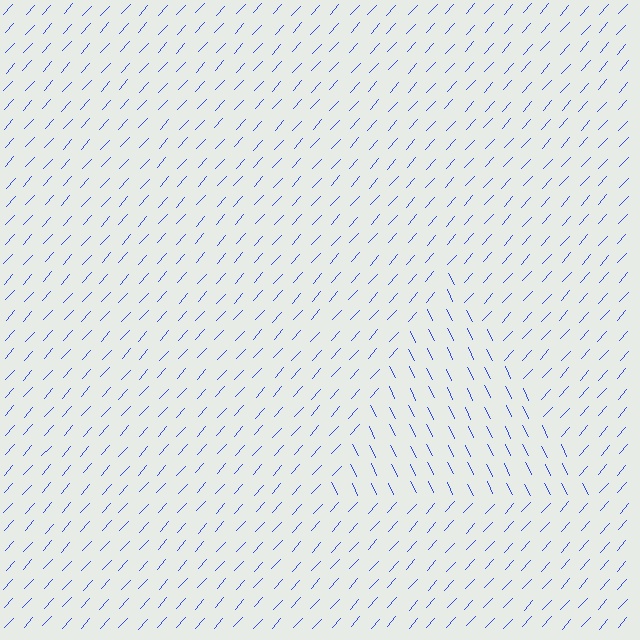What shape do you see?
I see a triangle.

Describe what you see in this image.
The image is filled with small blue line segments. A triangle region in the image has lines oriented differently from the surrounding lines, creating a visible texture boundary.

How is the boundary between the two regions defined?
The boundary is defined purely by a change in line orientation (approximately 68 degrees difference). All lines are the same color and thickness.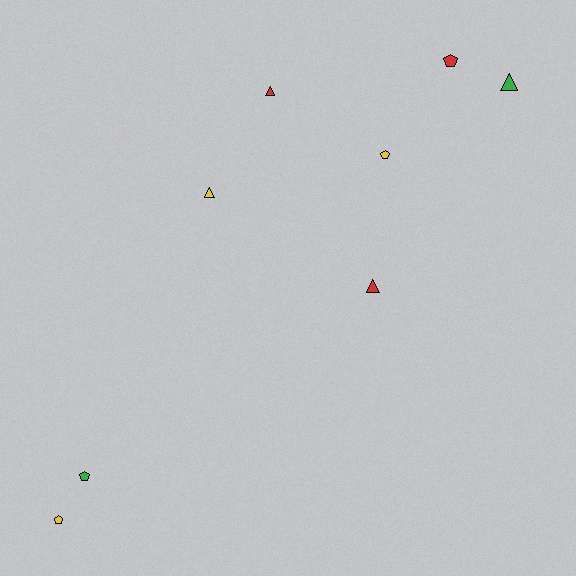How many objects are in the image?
There are 8 objects.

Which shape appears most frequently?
Triangle, with 4 objects.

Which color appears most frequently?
Red, with 3 objects.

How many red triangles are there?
There are 2 red triangles.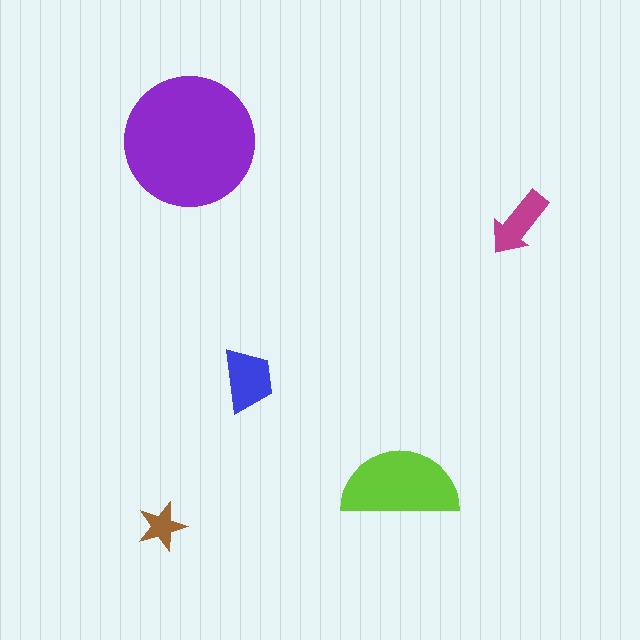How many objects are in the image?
There are 5 objects in the image.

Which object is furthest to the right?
The magenta arrow is rightmost.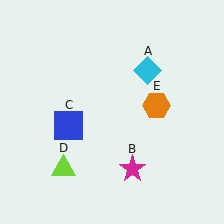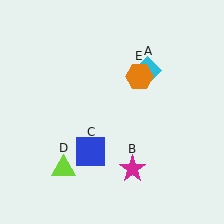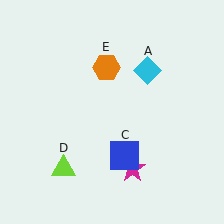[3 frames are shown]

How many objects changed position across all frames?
2 objects changed position: blue square (object C), orange hexagon (object E).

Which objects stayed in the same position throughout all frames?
Cyan diamond (object A) and magenta star (object B) and lime triangle (object D) remained stationary.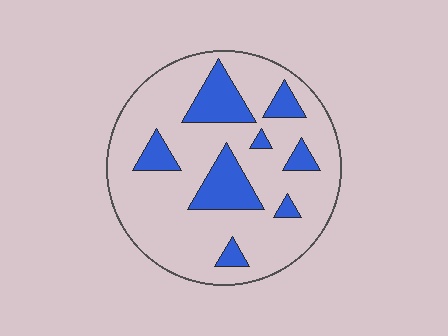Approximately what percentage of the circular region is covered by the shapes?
Approximately 20%.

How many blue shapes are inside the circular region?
8.